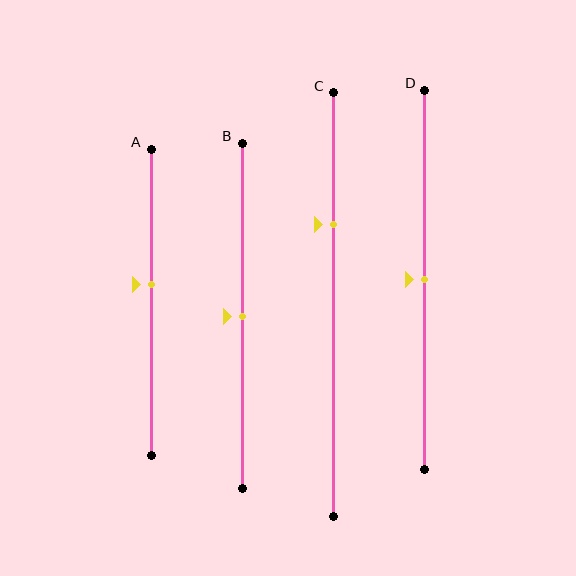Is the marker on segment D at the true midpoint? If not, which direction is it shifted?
Yes, the marker on segment D is at the true midpoint.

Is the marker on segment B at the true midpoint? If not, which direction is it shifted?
Yes, the marker on segment B is at the true midpoint.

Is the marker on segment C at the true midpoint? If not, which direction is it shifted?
No, the marker on segment C is shifted upward by about 19% of the segment length.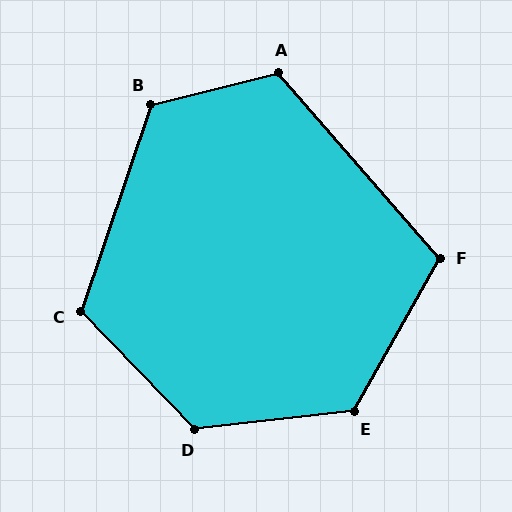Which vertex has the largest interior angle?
D, at approximately 128 degrees.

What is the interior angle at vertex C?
Approximately 117 degrees (obtuse).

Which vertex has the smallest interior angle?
F, at approximately 110 degrees.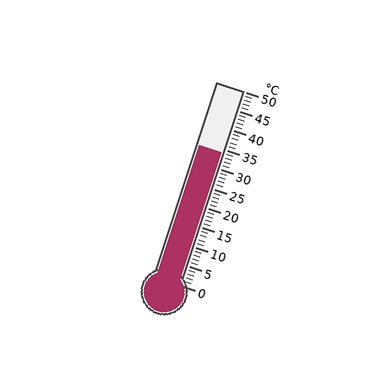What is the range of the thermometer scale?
The thermometer scale ranges from 0°C to 50°C.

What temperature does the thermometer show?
The thermometer shows approximately 34°C.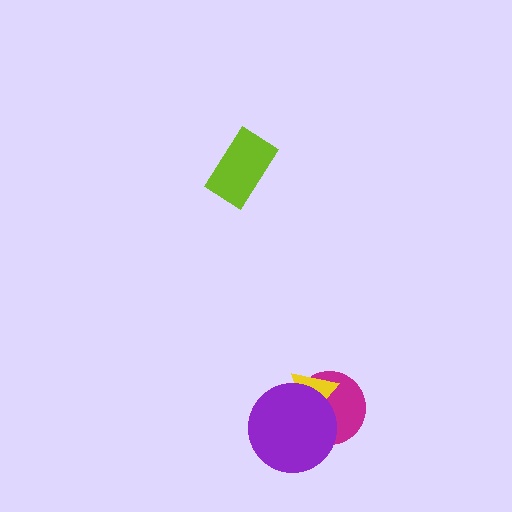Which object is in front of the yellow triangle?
The purple circle is in front of the yellow triangle.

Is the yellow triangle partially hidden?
Yes, it is partially covered by another shape.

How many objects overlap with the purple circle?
2 objects overlap with the purple circle.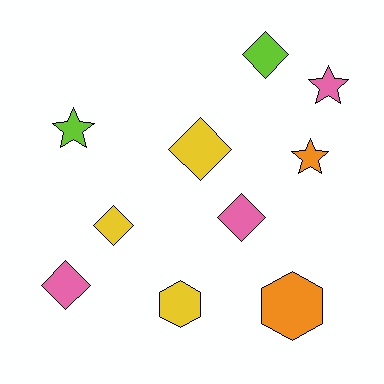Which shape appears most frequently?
Diamond, with 5 objects.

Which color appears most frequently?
Yellow, with 3 objects.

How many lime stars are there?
There is 1 lime star.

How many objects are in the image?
There are 10 objects.